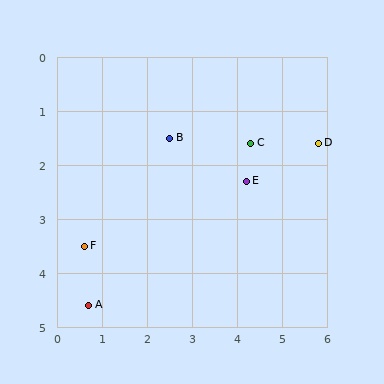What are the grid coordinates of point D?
Point D is at approximately (5.8, 1.6).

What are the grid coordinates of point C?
Point C is at approximately (4.3, 1.6).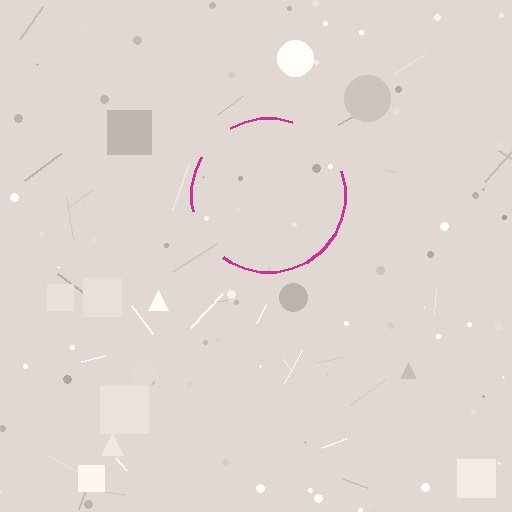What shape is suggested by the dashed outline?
The dashed outline suggests a circle.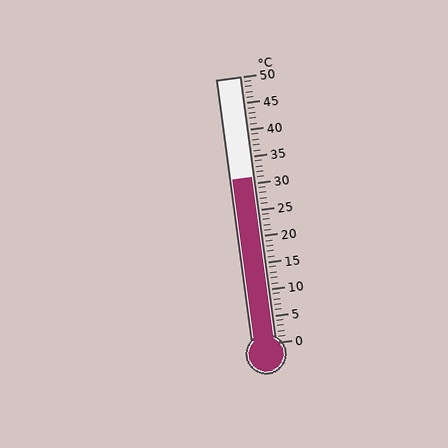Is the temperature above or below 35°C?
The temperature is below 35°C.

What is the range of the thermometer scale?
The thermometer scale ranges from 0°C to 50°C.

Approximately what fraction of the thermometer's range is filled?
The thermometer is filled to approximately 60% of its range.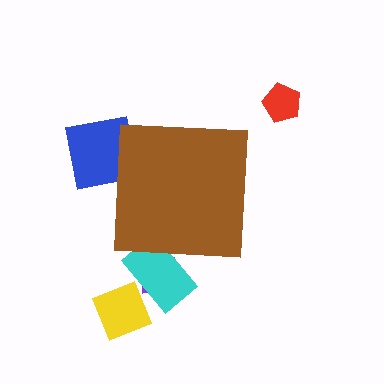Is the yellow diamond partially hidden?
No, the yellow diamond is fully visible.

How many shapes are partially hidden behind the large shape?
3 shapes are partially hidden.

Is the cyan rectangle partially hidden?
Yes, the cyan rectangle is partially hidden behind the brown square.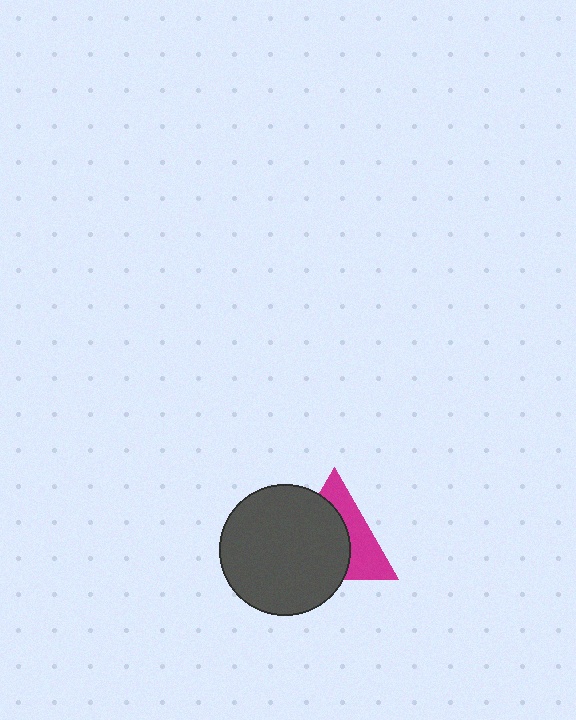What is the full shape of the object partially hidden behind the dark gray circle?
The partially hidden object is a magenta triangle.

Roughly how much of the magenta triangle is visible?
A small part of it is visible (roughly 41%).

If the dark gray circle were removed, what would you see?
You would see the complete magenta triangle.